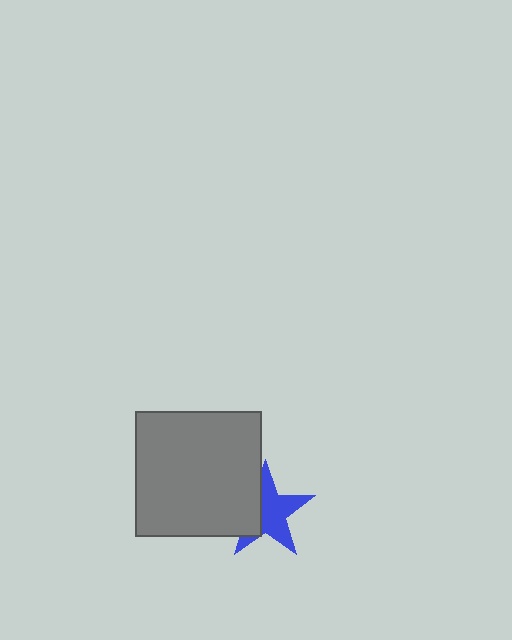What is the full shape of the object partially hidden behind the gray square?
The partially hidden object is a blue star.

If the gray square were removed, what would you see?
You would see the complete blue star.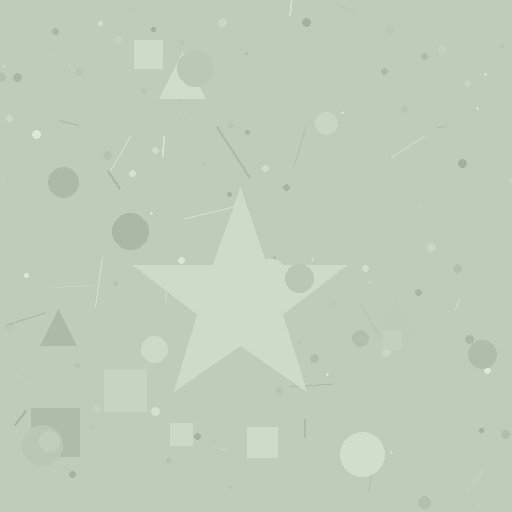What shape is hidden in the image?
A star is hidden in the image.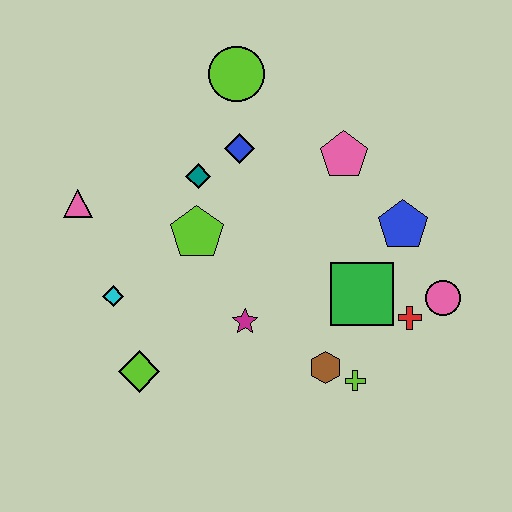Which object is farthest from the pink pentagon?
The lime diamond is farthest from the pink pentagon.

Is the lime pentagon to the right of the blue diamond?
No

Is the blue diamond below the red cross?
No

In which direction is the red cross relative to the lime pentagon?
The red cross is to the right of the lime pentagon.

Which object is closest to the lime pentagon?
The teal diamond is closest to the lime pentagon.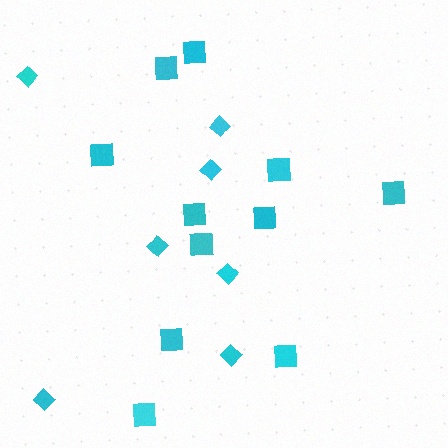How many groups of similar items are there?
There are 2 groups: one group of diamonds (7) and one group of squares (11).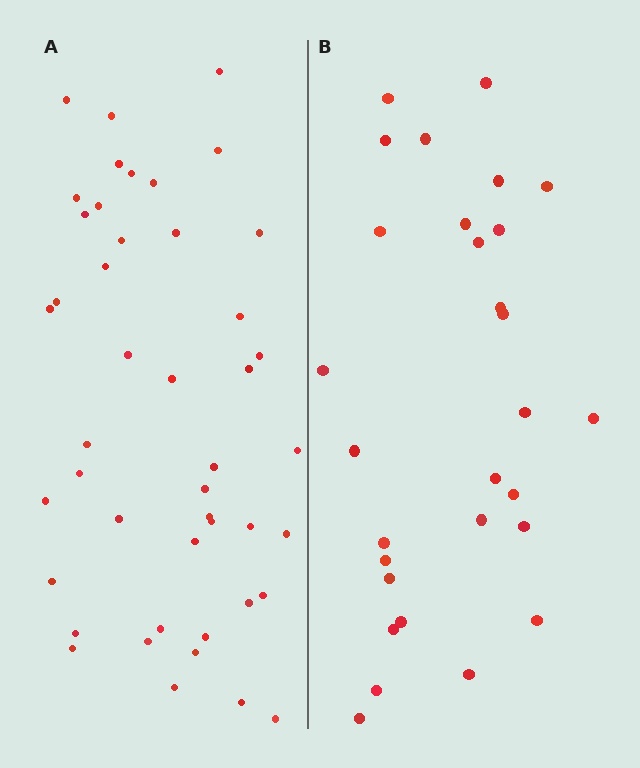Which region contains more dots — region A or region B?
Region A (the left region) has more dots.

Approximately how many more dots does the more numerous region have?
Region A has approximately 15 more dots than region B.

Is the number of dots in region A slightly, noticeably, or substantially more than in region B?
Region A has substantially more. The ratio is roughly 1.6 to 1.